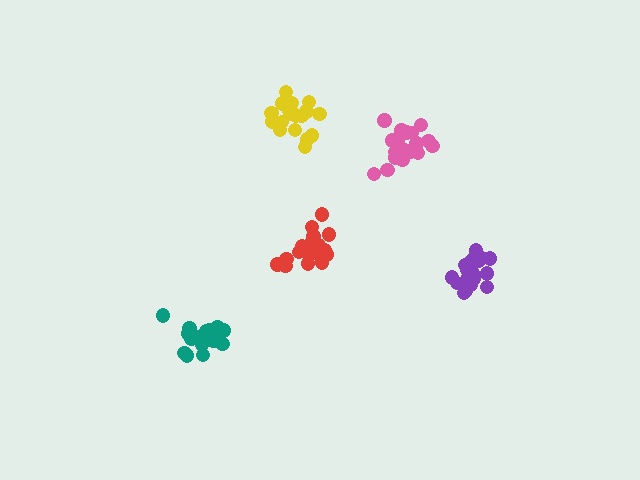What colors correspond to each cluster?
The clusters are colored: red, purple, yellow, pink, teal.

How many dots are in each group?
Group 1: 20 dots, Group 2: 21 dots, Group 3: 18 dots, Group 4: 21 dots, Group 5: 16 dots (96 total).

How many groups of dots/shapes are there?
There are 5 groups.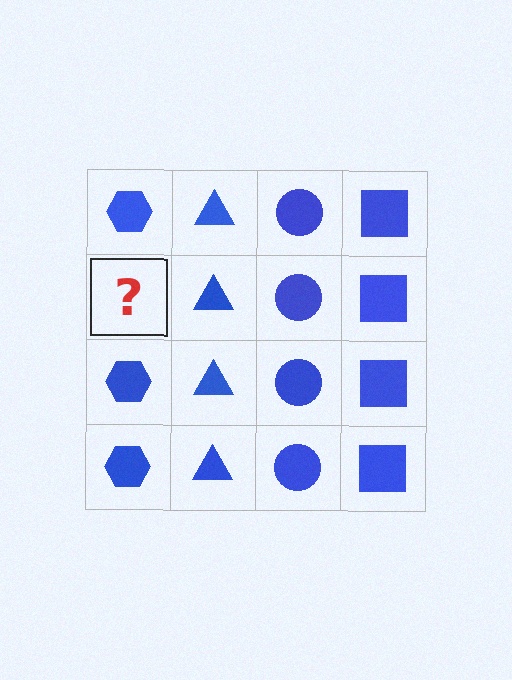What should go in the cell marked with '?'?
The missing cell should contain a blue hexagon.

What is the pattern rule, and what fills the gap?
The rule is that each column has a consistent shape. The gap should be filled with a blue hexagon.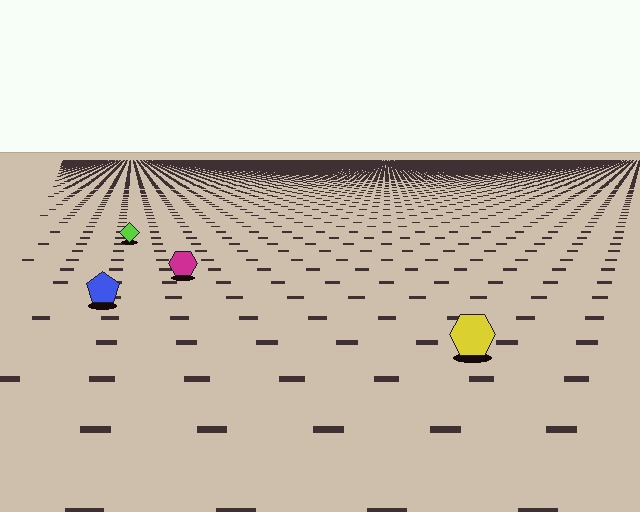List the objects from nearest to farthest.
From nearest to farthest: the yellow hexagon, the blue pentagon, the magenta hexagon, the lime diamond.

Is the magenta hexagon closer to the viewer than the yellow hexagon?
No. The yellow hexagon is closer — you can tell from the texture gradient: the ground texture is coarser near it.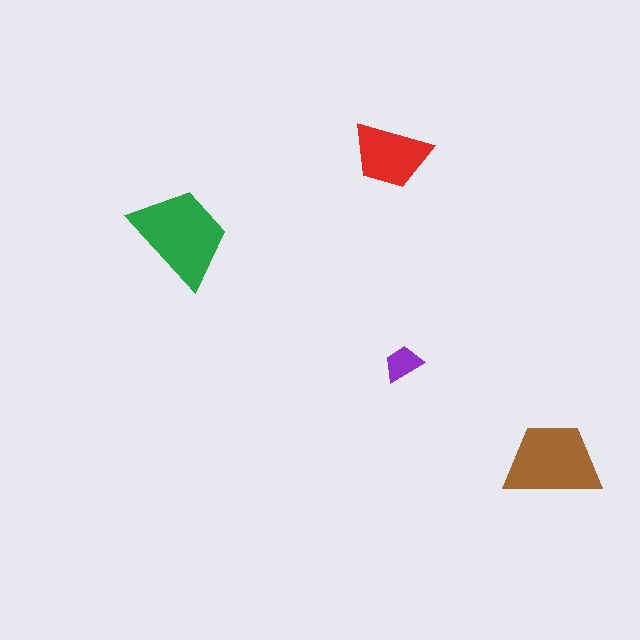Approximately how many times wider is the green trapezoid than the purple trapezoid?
About 2.5 times wider.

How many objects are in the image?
There are 4 objects in the image.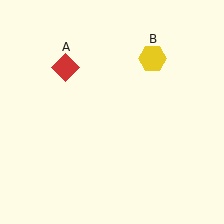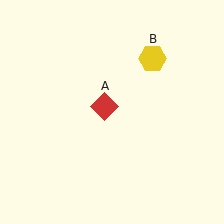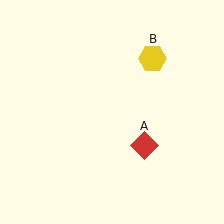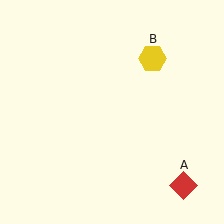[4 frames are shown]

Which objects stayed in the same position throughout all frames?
Yellow hexagon (object B) remained stationary.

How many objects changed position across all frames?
1 object changed position: red diamond (object A).